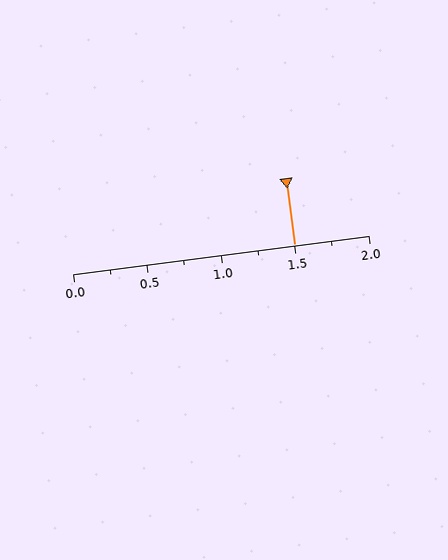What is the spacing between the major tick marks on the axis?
The major ticks are spaced 0.5 apart.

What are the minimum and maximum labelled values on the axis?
The axis runs from 0.0 to 2.0.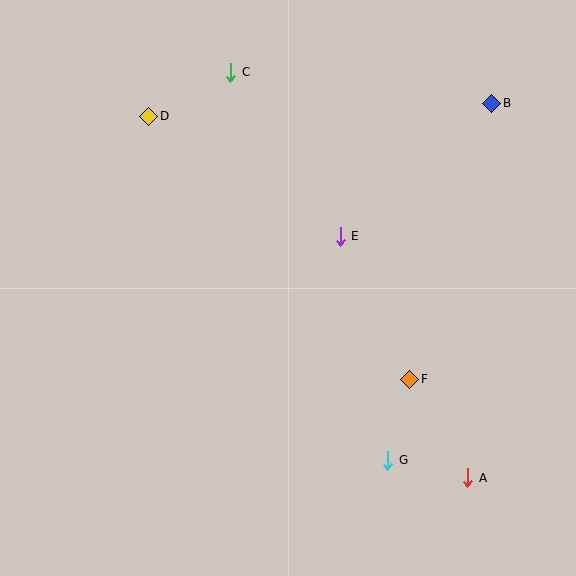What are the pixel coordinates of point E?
Point E is at (340, 236).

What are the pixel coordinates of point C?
Point C is at (231, 72).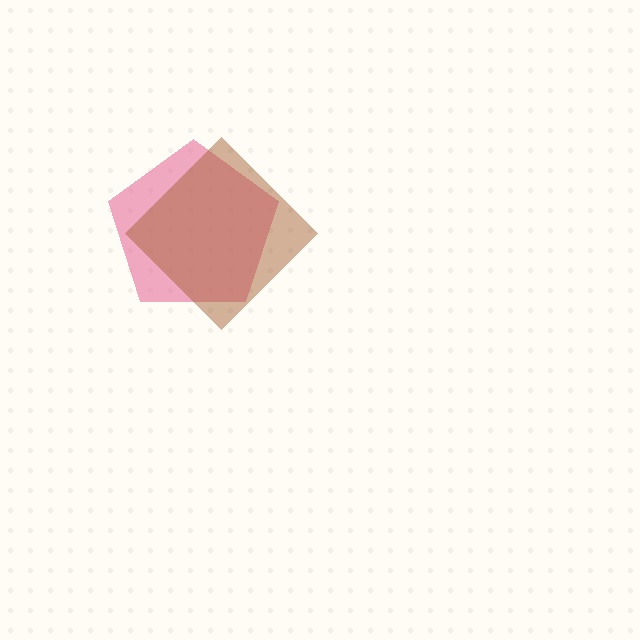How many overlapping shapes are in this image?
There are 2 overlapping shapes in the image.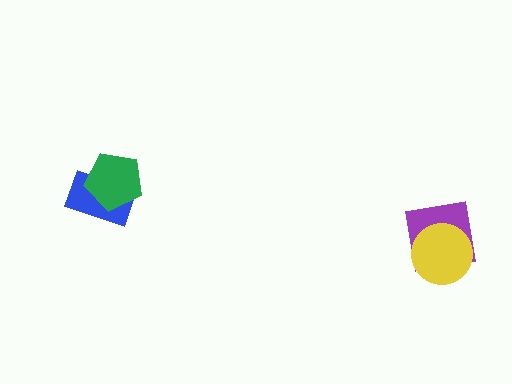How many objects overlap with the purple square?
1 object overlaps with the purple square.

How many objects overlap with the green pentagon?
1 object overlaps with the green pentagon.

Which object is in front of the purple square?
The yellow circle is in front of the purple square.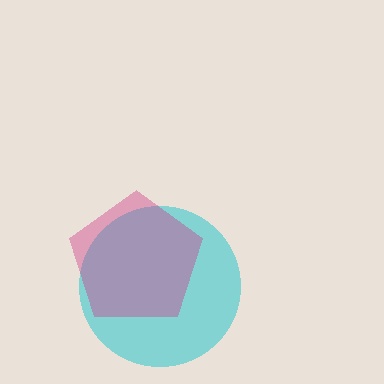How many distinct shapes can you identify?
There are 2 distinct shapes: a cyan circle, a magenta pentagon.